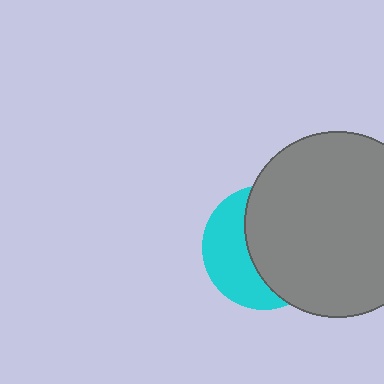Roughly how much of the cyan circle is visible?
A small part of it is visible (roughly 41%).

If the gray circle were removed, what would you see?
You would see the complete cyan circle.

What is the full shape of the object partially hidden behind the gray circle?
The partially hidden object is a cyan circle.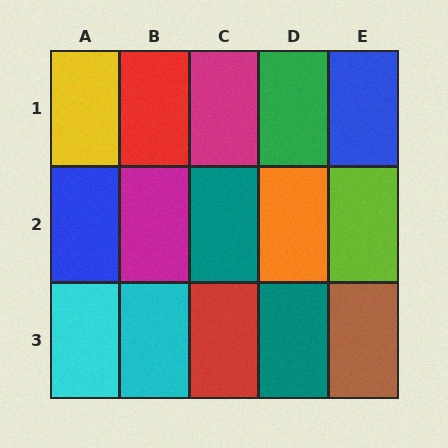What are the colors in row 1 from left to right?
Yellow, red, magenta, green, blue.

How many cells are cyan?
2 cells are cyan.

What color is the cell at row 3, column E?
Brown.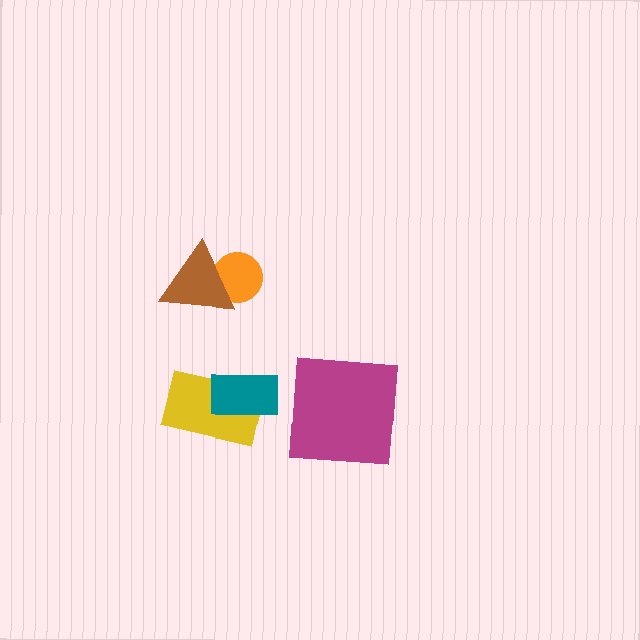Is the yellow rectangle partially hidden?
Yes, it is partially covered by another shape.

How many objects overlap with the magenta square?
0 objects overlap with the magenta square.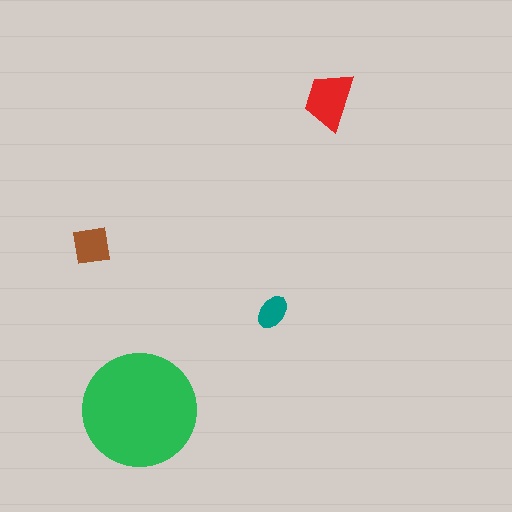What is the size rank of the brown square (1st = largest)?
3rd.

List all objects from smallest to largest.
The teal ellipse, the brown square, the red trapezoid, the green circle.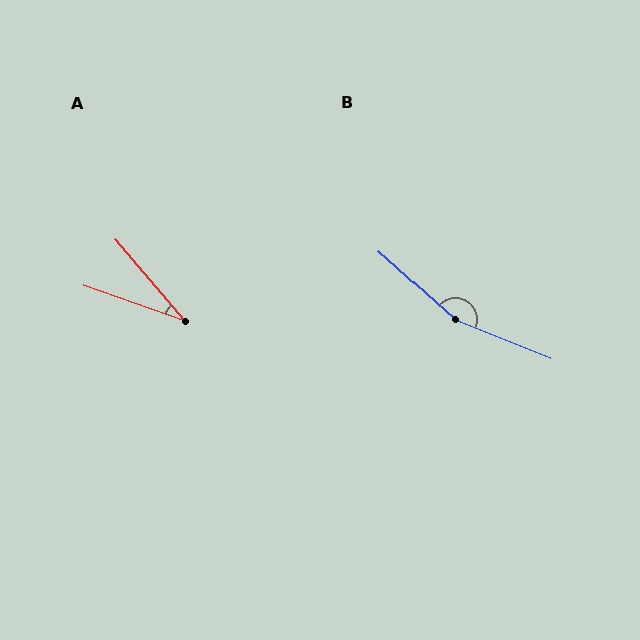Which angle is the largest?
B, at approximately 160 degrees.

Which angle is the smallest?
A, at approximately 30 degrees.